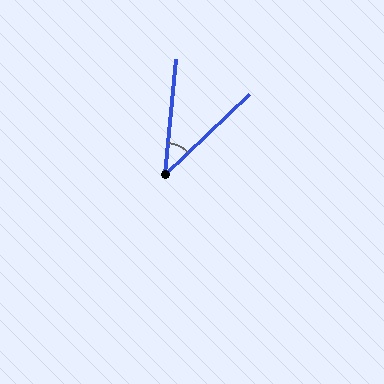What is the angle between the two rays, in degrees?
Approximately 41 degrees.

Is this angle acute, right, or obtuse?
It is acute.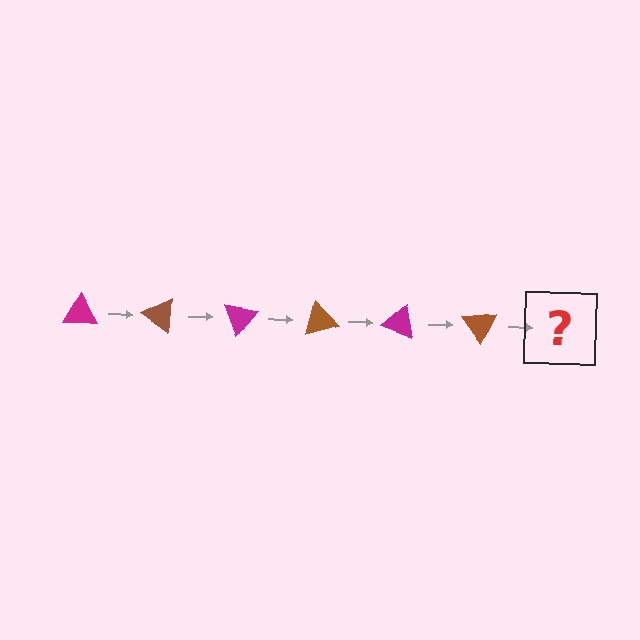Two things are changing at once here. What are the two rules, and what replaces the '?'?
The two rules are that it rotates 35 degrees each step and the color cycles through magenta and brown. The '?' should be a magenta triangle, rotated 210 degrees from the start.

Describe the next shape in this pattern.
It should be a magenta triangle, rotated 210 degrees from the start.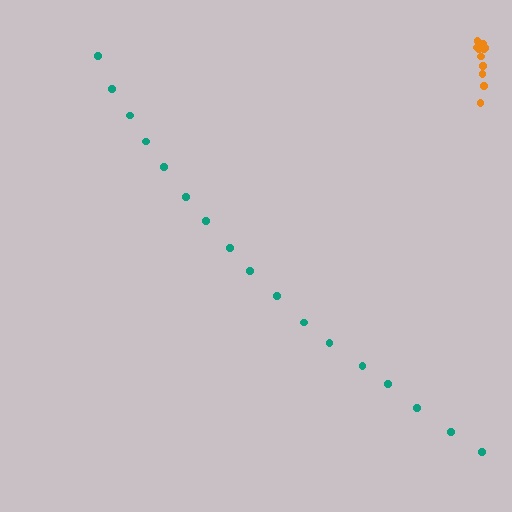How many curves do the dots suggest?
There are 2 distinct paths.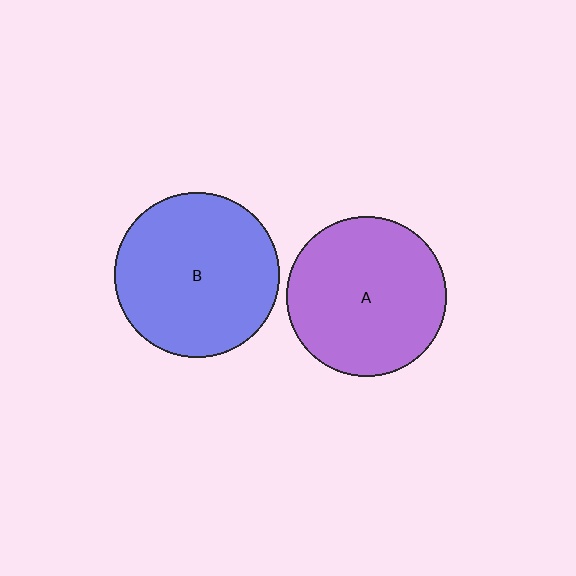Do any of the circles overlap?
No, none of the circles overlap.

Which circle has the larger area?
Circle B (blue).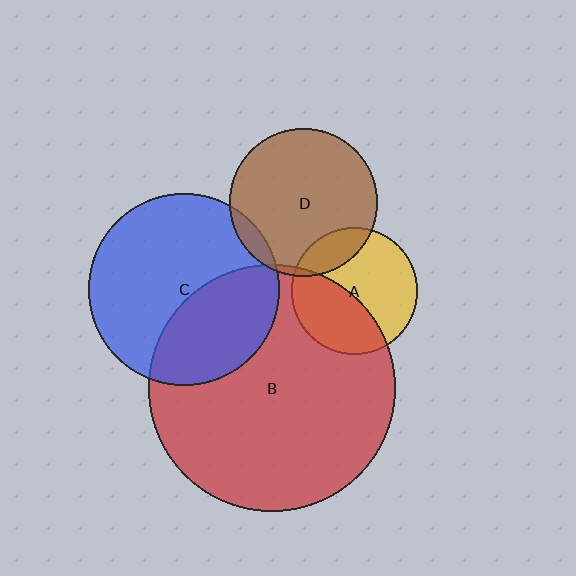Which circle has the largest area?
Circle B (red).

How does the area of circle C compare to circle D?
Approximately 1.7 times.